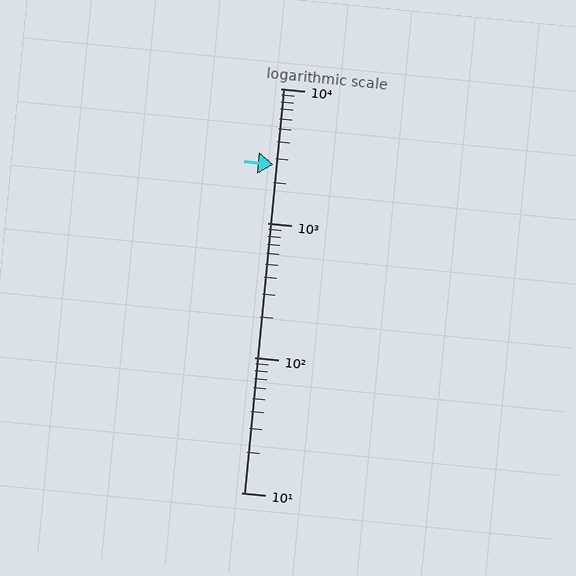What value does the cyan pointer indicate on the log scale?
The pointer indicates approximately 2700.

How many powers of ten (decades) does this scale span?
The scale spans 3 decades, from 10 to 10000.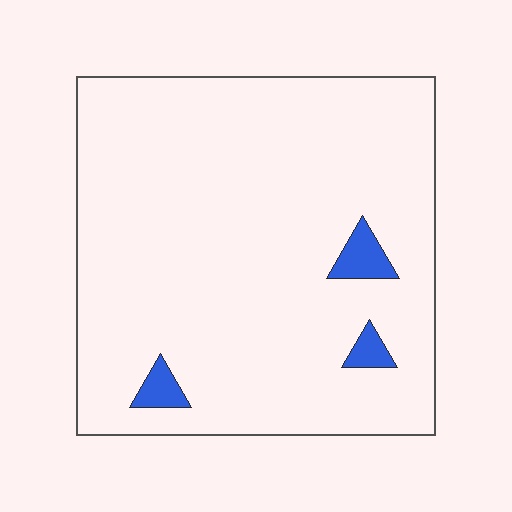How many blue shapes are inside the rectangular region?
3.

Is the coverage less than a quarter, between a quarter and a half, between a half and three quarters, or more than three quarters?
Less than a quarter.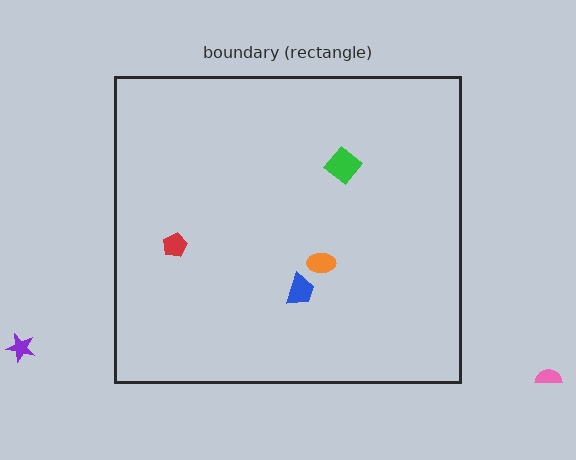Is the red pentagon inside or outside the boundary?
Inside.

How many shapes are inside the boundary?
4 inside, 2 outside.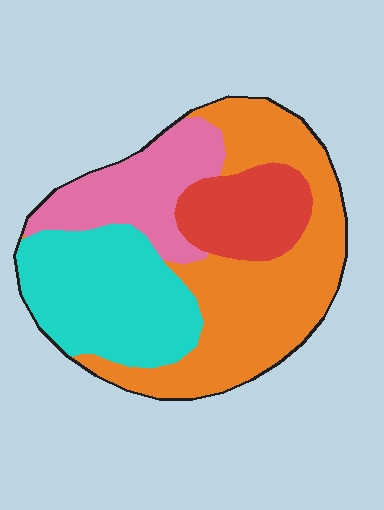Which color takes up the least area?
Red, at roughly 15%.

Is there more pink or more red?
Pink.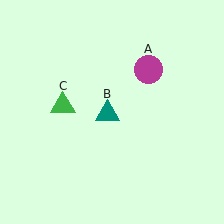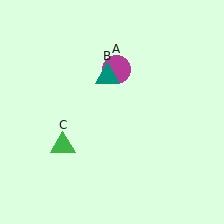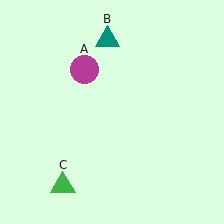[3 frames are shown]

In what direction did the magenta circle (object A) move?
The magenta circle (object A) moved left.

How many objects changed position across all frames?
3 objects changed position: magenta circle (object A), teal triangle (object B), green triangle (object C).